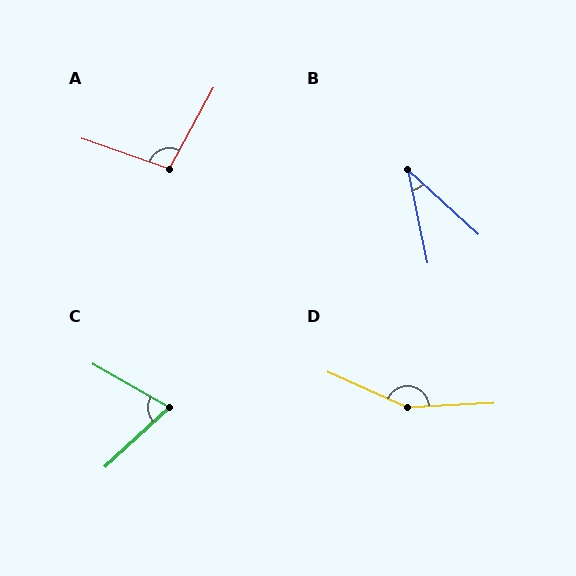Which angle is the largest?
D, at approximately 153 degrees.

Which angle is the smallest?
B, at approximately 36 degrees.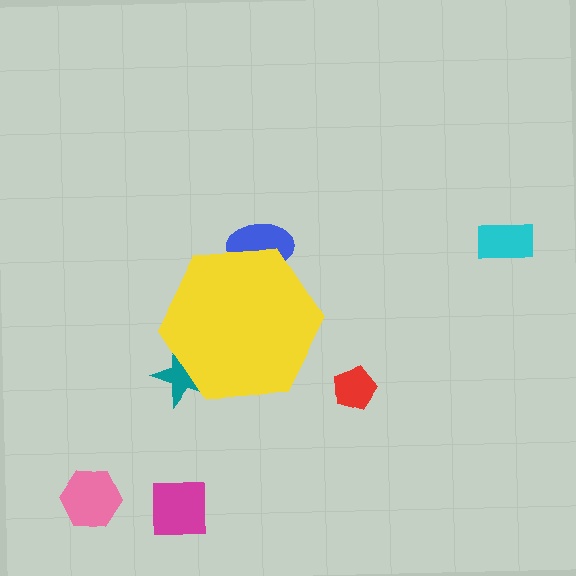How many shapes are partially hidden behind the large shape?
2 shapes are partially hidden.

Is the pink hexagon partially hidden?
No, the pink hexagon is fully visible.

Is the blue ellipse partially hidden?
Yes, the blue ellipse is partially hidden behind the yellow hexagon.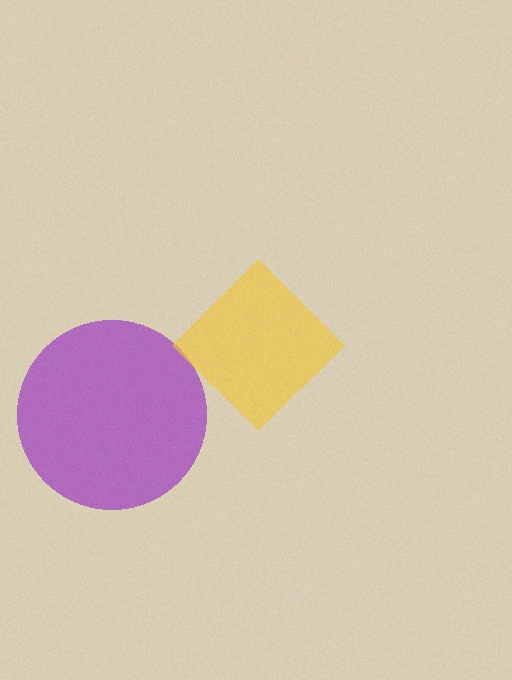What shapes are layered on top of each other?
The layered shapes are: a purple circle, a yellow diamond.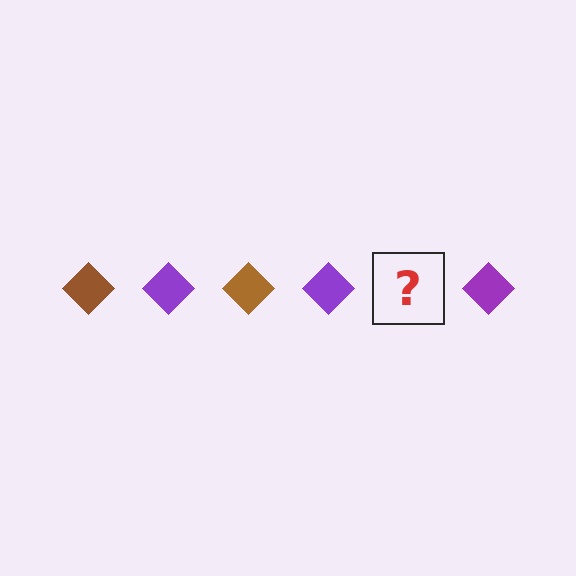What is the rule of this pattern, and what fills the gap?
The rule is that the pattern cycles through brown, purple diamonds. The gap should be filled with a brown diamond.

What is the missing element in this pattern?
The missing element is a brown diamond.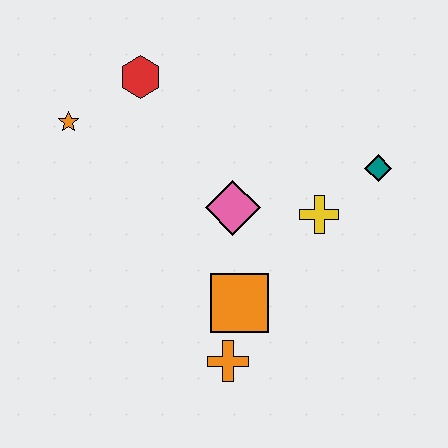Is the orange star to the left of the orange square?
Yes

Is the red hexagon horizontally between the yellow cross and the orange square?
No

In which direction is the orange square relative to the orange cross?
The orange square is above the orange cross.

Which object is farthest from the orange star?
The teal diamond is farthest from the orange star.